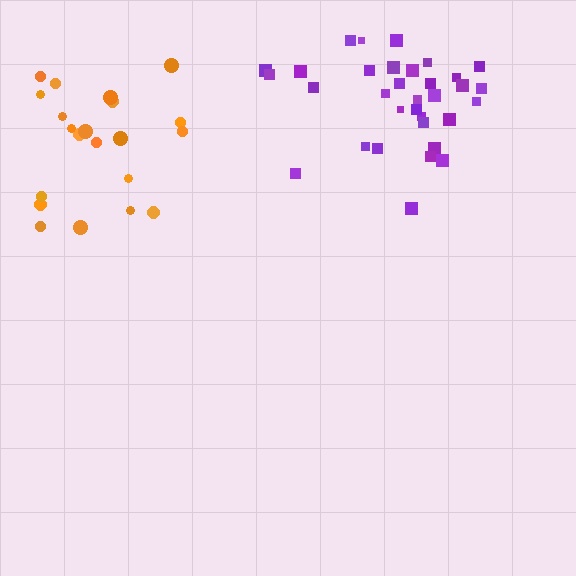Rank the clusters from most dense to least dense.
purple, orange.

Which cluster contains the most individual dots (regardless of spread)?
Purple (33).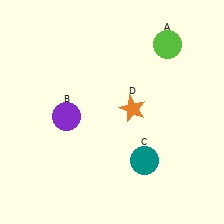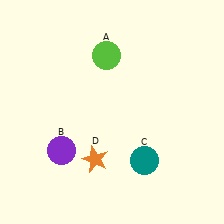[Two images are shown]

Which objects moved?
The objects that moved are: the lime circle (A), the purple circle (B), the orange star (D).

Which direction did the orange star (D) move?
The orange star (D) moved down.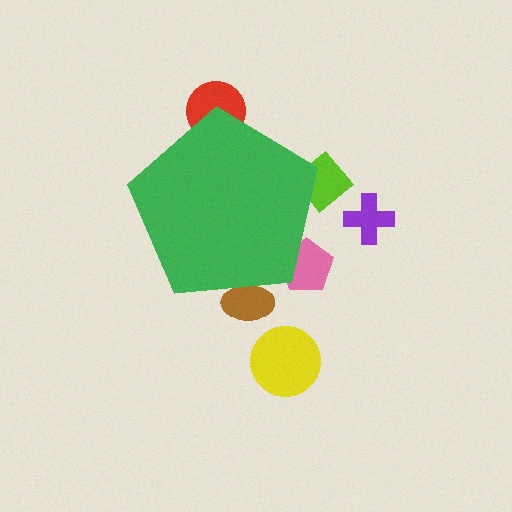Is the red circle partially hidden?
Yes, the red circle is partially hidden behind the green pentagon.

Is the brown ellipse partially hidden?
Yes, the brown ellipse is partially hidden behind the green pentagon.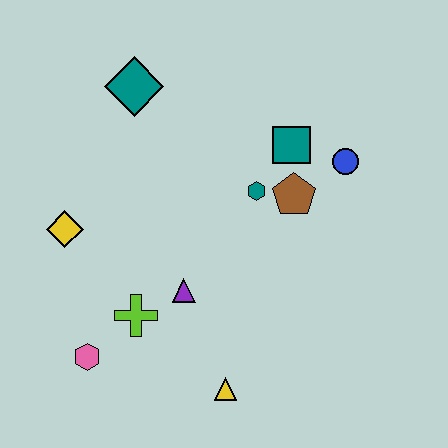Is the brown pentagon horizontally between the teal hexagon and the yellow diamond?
No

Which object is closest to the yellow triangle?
The purple triangle is closest to the yellow triangle.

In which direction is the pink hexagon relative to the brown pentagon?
The pink hexagon is to the left of the brown pentagon.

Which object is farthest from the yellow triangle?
The teal diamond is farthest from the yellow triangle.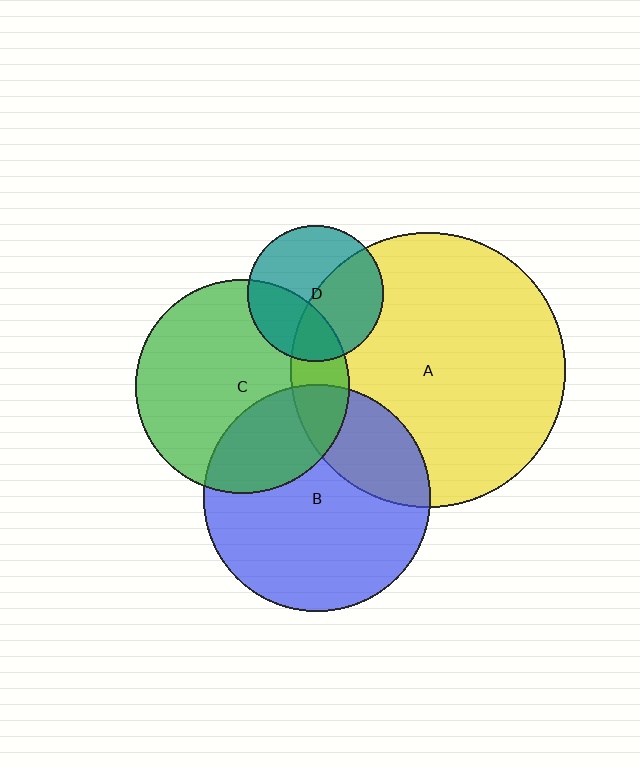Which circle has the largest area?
Circle A (yellow).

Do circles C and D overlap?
Yes.